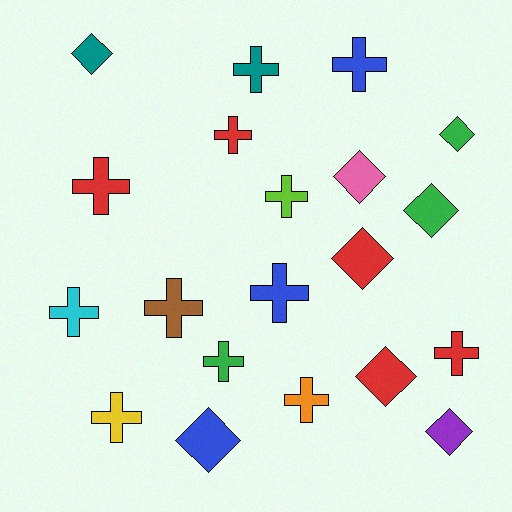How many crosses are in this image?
There are 12 crosses.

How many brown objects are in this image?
There is 1 brown object.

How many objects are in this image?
There are 20 objects.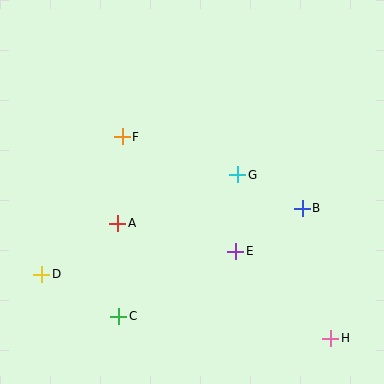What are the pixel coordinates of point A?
Point A is at (118, 223).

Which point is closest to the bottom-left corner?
Point D is closest to the bottom-left corner.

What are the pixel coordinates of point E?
Point E is at (236, 251).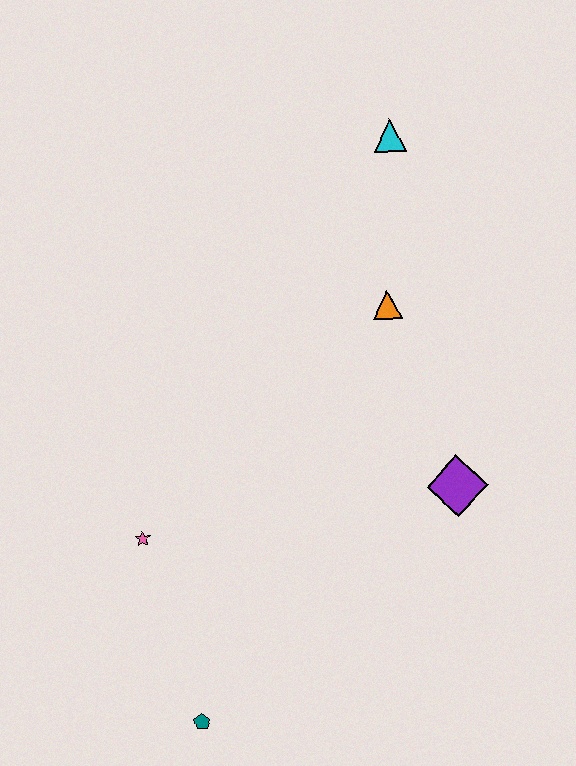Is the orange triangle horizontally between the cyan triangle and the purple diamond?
No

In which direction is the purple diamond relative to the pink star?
The purple diamond is to the right of the pink star.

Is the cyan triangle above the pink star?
Yes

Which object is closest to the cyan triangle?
The orange triangle is closest to the cyan triangle.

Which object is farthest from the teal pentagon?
The cyan triangle is farthest from the teal pentagon.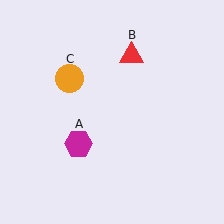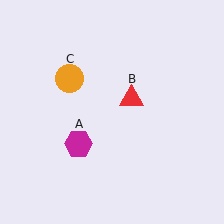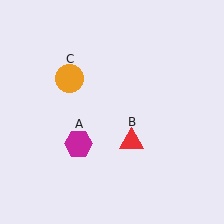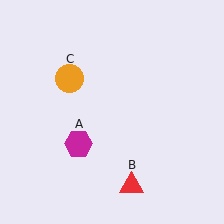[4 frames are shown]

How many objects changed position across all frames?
1 object changed position: red triangle (object B).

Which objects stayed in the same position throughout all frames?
Magenta hexagon (object A) and orange circle (object C) remained stationary.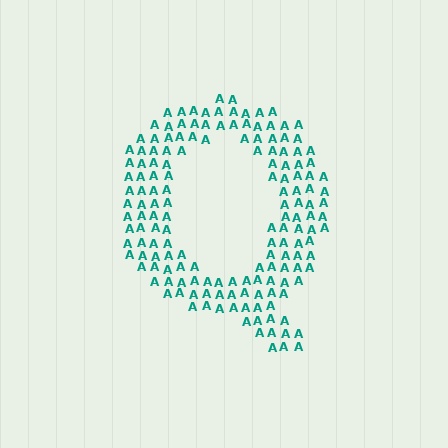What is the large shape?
The large shape is the letter Q.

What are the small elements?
The small elements are letter A's.